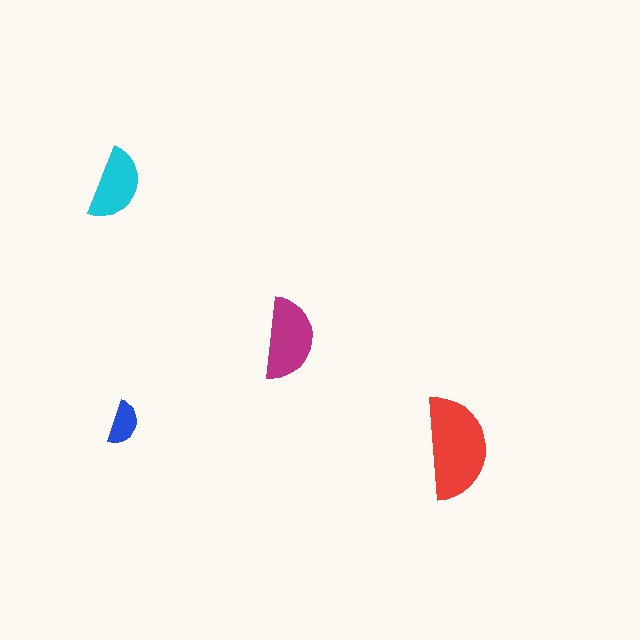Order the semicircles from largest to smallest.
the red one, the magenta one, the cyan one, the blue one.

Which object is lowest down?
The red semicircle is bottommost.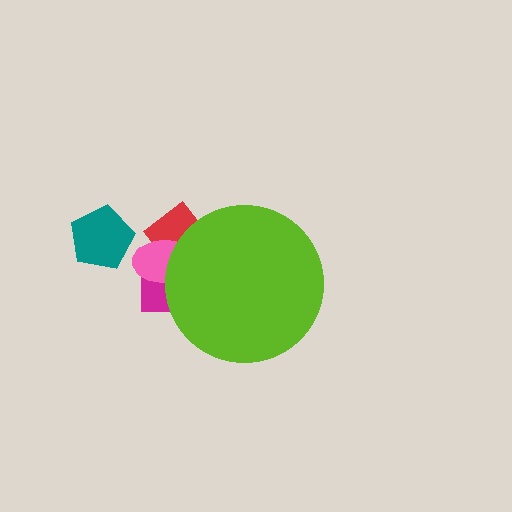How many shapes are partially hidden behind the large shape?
3 shapes are partially hidden.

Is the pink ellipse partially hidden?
Yes, the pink ellipse is partially hidden behind the lime circle.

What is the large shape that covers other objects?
A lime circle.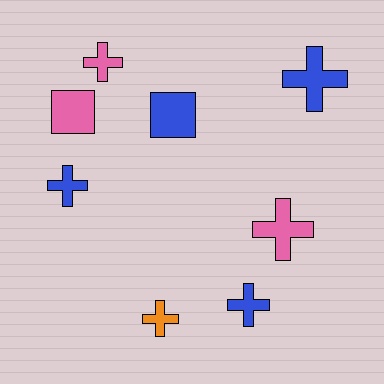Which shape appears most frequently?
Cross, with 6 objects.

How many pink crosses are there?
There are 2 pink crosses.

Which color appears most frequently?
Blue, with 4 objects.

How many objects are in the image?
There are 8 objects.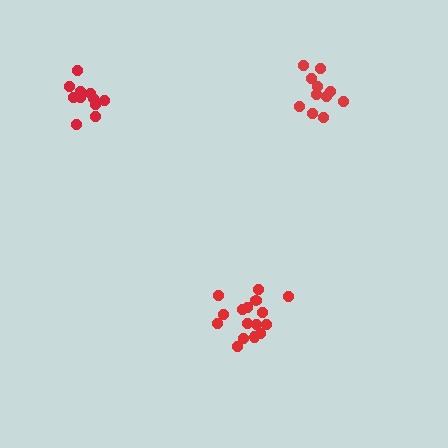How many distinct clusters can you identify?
There are 3 distinct clusters.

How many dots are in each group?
Group 1: 16 dots, Group 2: 11 dots, Group 3: 11 dots (38 total).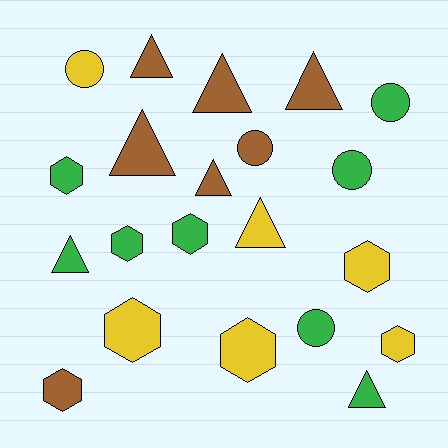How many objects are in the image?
There are 21 objects.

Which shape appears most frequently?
Triangle, with 8 objects.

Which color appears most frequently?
Green, with 8 objects.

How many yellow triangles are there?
There is 1 yellow triangle.